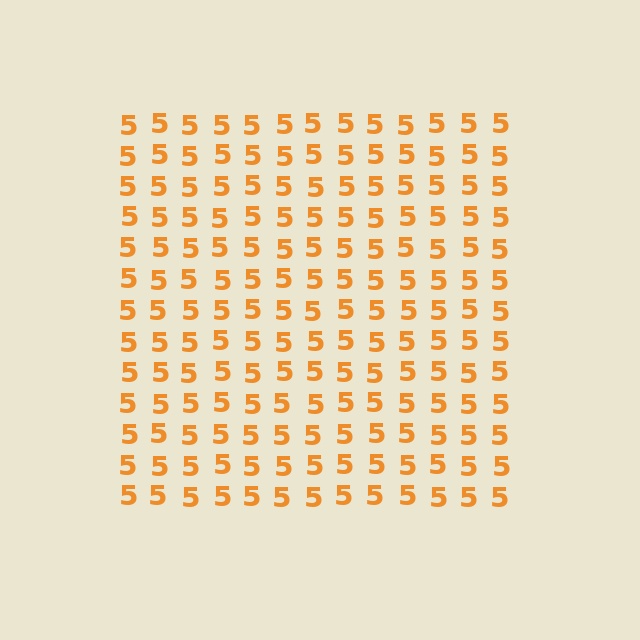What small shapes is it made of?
It is made of small digit 5's.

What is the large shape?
The large shape is a square.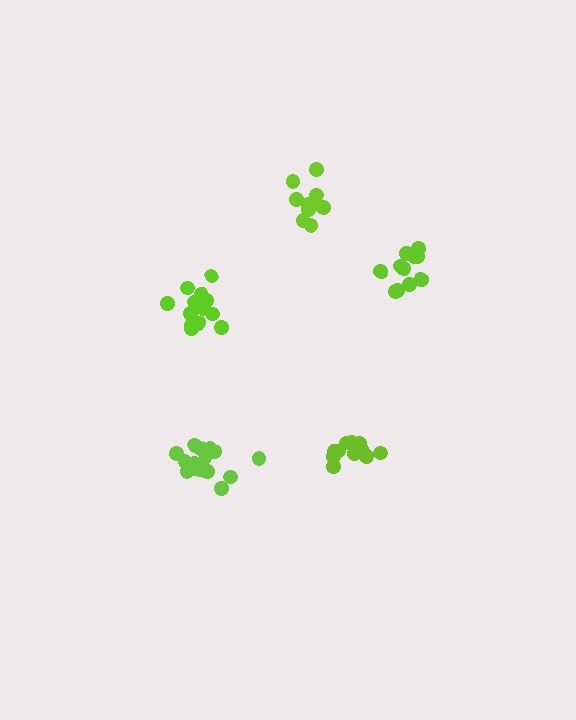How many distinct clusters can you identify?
There are 5 distinct clusters.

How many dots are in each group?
Group 1: 10 dots, Group 2: 15 dots, Group 3: 11 dots, Group 4: 14 dots, Group 5: 11 dots (61 total).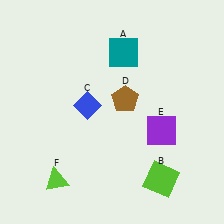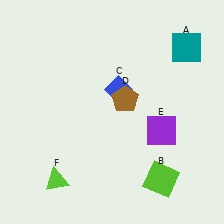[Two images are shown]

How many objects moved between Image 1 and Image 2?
2 objects moved between the two images.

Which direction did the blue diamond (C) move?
The blue diamond (C) moved right.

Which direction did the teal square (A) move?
The teal square (A) moved right.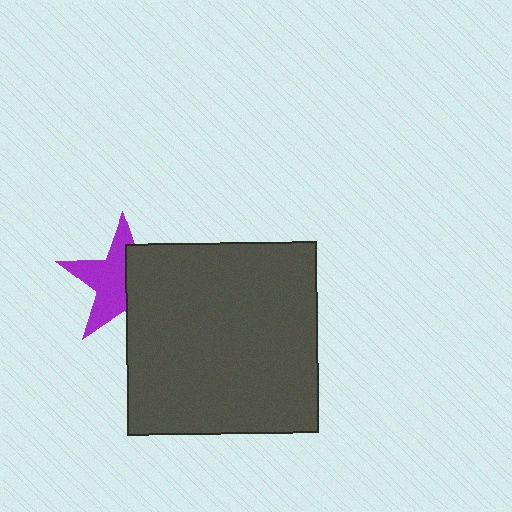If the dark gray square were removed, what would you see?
You would see the complete purple star.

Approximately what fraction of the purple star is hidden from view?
Roughly 44% of the purple star is hidden behind the dark gray square.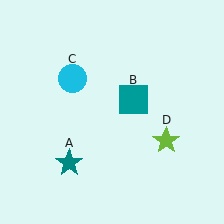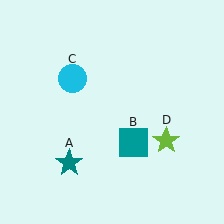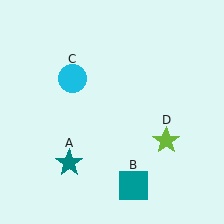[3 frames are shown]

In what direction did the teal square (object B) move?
The teal square (object B) moved down.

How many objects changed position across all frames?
1 object changed position: teal square (object B).